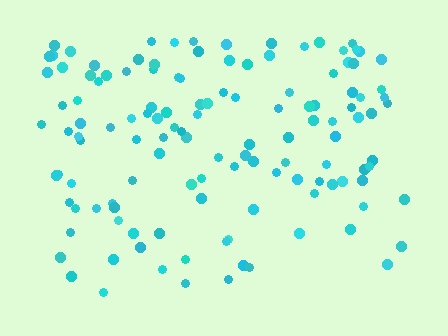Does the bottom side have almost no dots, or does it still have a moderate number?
Still a moderate number, just noticeably fewer than the top.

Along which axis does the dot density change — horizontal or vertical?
Vertical.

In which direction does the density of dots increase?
From bottom to top, with the top side densest.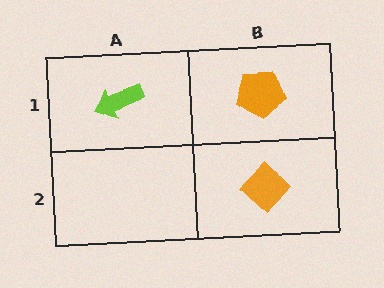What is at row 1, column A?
A lime arrow.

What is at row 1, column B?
An orange pentagon.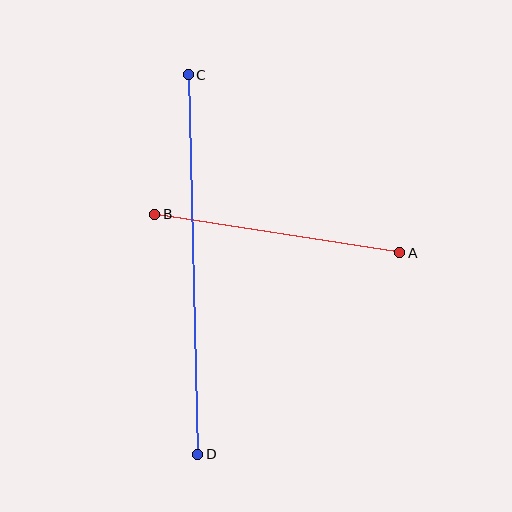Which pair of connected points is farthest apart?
Points C and D are farthest apart.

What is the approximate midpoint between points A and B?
The midpoint is at approximately (277, 234) pixels.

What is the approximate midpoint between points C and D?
The midpoint is at approximately (193, 265) pixels.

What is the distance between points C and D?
The distance is approximately 380 pixels.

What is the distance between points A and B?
The distance is approximately 248 pixels.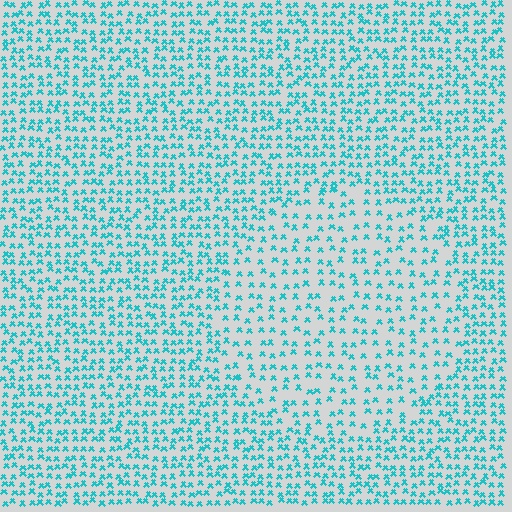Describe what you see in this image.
The image contains small cyan elements arranged at two different densities. A circle-shaped region is visible where the elements are less densely packed than the surrounding area.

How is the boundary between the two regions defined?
The boundary is defined by a change in element density (approximately 1.7x ratio). All elements are the same color, size, and shape.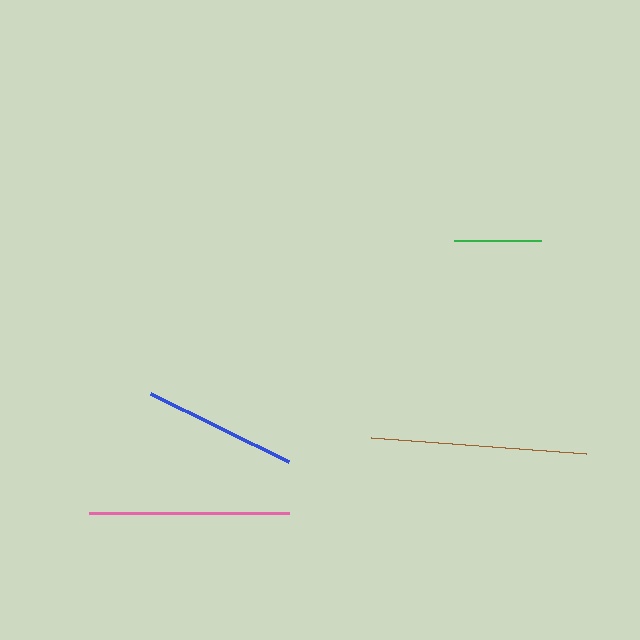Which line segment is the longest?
The brown line is the longest at approximately 216 pixels.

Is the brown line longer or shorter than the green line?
The brown line is longer than the green line.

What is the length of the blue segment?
The blue segment is approximately 154 pixels long.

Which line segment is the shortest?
The green line is the shortest at approximately 87 pixels.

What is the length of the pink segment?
The pink segment is approximately 200 pixels long.